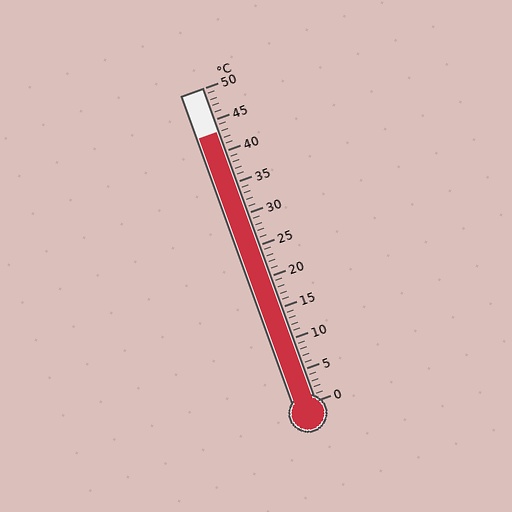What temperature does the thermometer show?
The thermometer shows approximately 43°C.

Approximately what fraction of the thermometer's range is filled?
The thermometer is filled to approximately 85% of its range.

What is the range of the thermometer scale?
The thermometer scale ranges from 0°C to 50°C.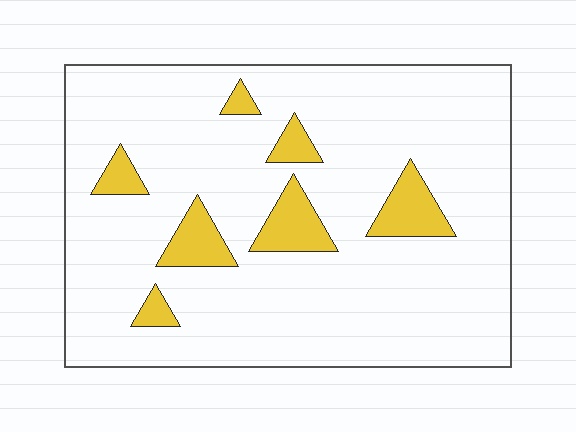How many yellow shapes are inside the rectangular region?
7.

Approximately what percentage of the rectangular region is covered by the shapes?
Approximately 10%.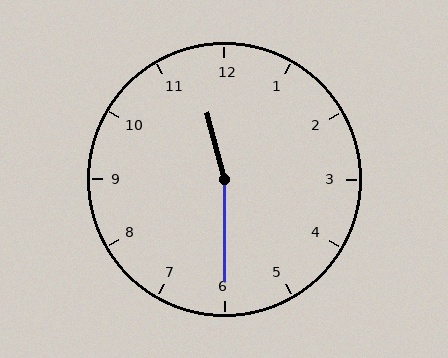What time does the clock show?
11:30.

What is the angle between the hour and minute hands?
Approximately 165 degrees.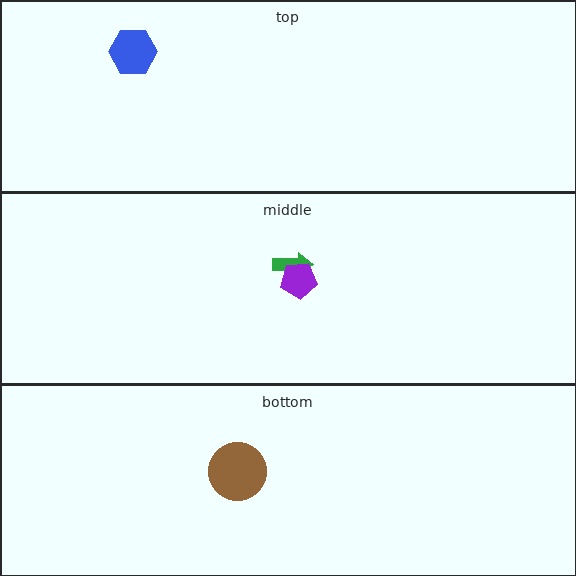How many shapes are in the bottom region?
1.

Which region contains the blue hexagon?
The top region.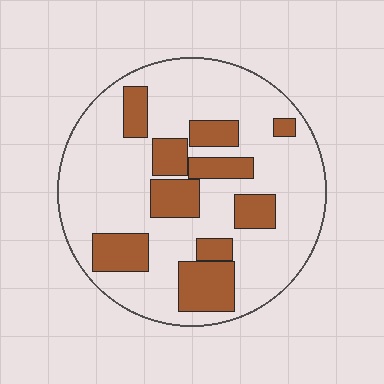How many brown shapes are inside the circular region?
10.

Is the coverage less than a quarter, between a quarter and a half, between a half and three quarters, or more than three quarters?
Between a quarter and a half.